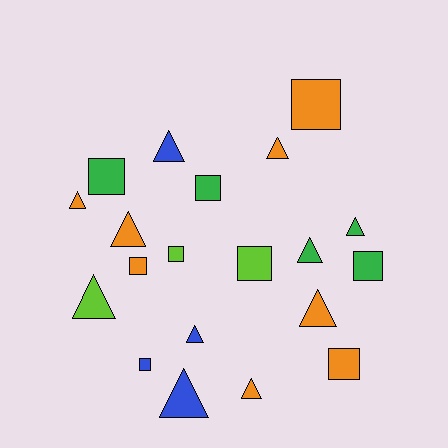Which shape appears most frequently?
Triangle, with 11 objects.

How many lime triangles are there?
There is 1 lime triangle.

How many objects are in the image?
There are 20 objects.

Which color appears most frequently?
Orange, with 8 objects.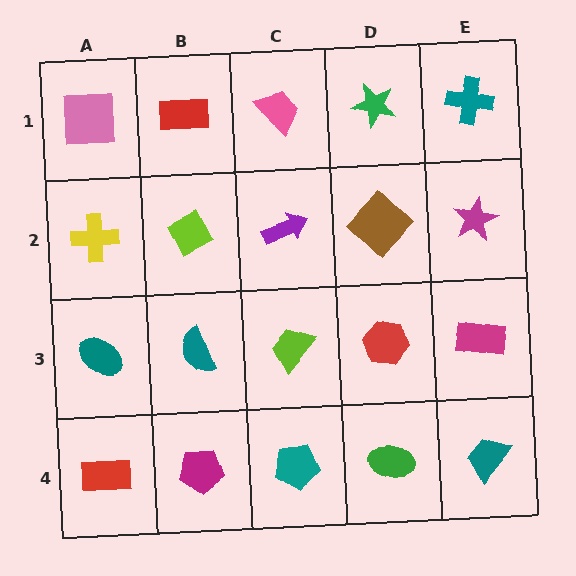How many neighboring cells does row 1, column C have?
3.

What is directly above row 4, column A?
A teal ellipse.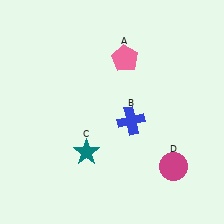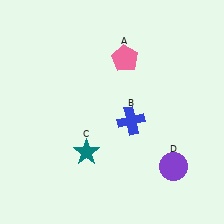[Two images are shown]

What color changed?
The circle (D) changed from magenta in Image 1 to purple in Image 2.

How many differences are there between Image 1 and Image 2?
There is 1 difference between the two images.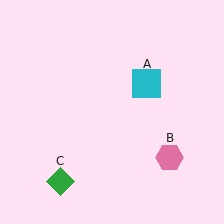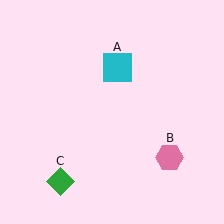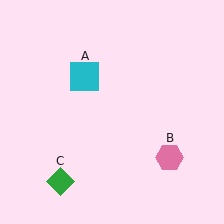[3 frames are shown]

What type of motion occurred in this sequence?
The cyan square (object A) rotated counterclockwise around the center of the scene.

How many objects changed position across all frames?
1 object changed position: cyan square (object A).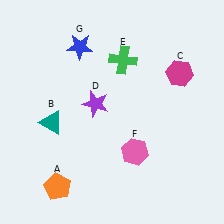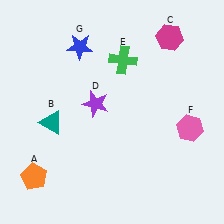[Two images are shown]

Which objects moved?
The objects that moved are: the orange pentagon (A), the magenta hexagon (C), the pink hexagon (F).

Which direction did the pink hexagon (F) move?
The pink hexagon (F) moved right.